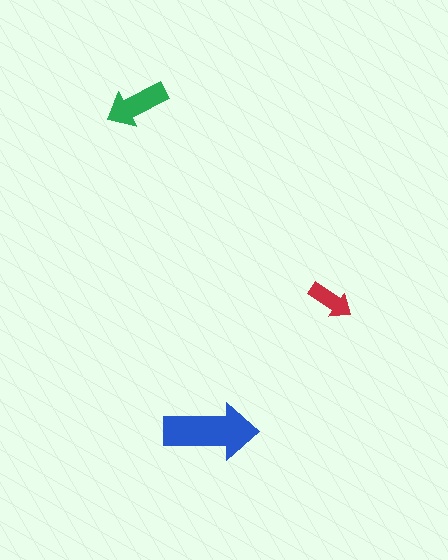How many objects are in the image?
There are 3 objects in the image.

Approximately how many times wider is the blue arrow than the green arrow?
About 1.5 times wider.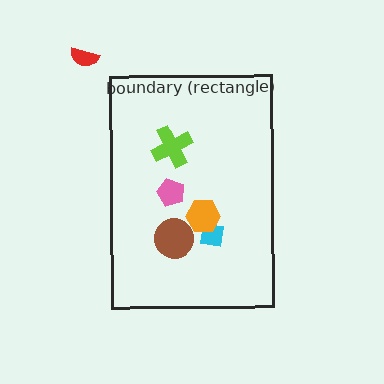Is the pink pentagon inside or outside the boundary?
Inside.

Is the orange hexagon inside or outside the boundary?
Inside.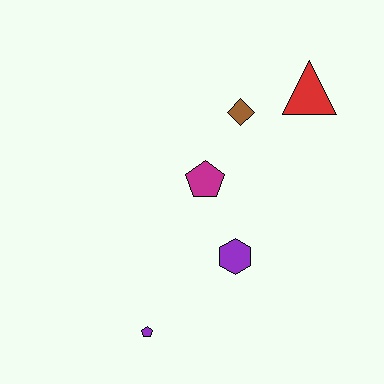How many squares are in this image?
There are no squares.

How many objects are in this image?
There are 5 objects.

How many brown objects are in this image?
There is 1 brown object.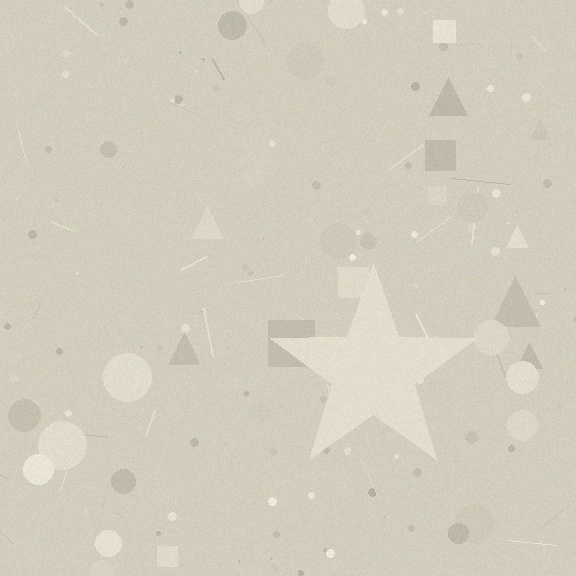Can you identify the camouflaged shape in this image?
The camouflaged shape is a star.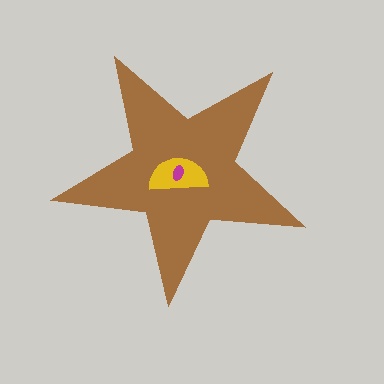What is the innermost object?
The magenta ellipse.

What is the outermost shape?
The brown star.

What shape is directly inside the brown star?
The yellow semicircle.